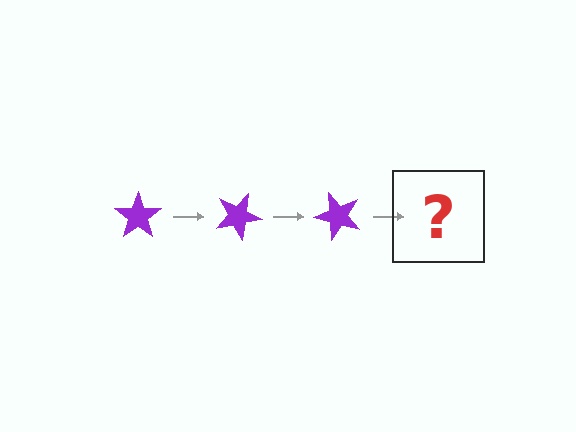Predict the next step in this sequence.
The next step is a purple star rotated 75 degrees.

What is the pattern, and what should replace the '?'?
The pattern is that the star rotates 25 degrees each step. The '?' should be a purple star rotated 75 degrees.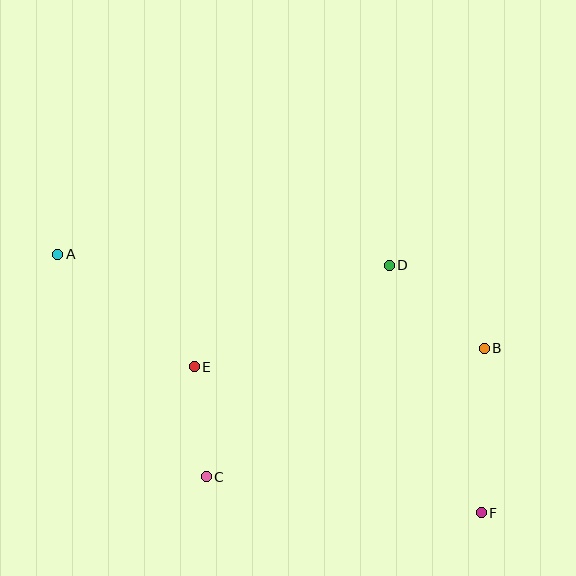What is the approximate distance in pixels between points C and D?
The distance between C and D is approximately 280 pixels.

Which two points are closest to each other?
Points C and E are closest to each other.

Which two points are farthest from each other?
Points A and F are farthest from each other.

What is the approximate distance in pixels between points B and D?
The distance between B and D is approximately 126 pixels.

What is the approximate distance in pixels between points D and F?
The distance between D and F is approximately 264 pixels.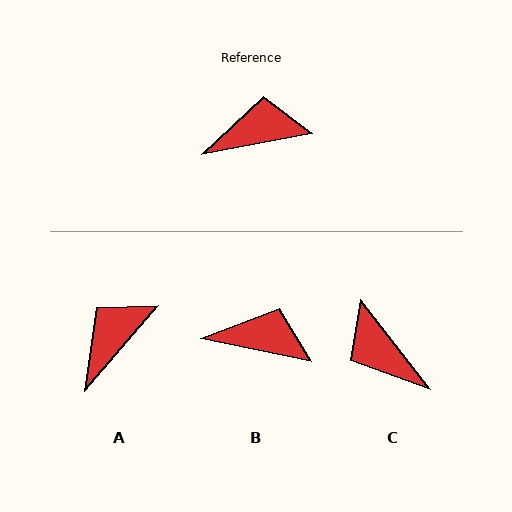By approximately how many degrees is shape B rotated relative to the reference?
Approximately 23 degrees clockwise.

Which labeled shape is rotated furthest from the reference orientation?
C, about 117 degrees away.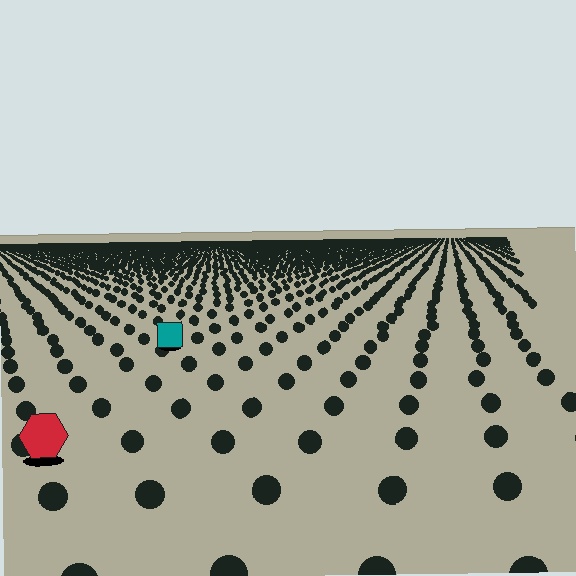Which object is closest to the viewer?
The red hexagon is closest. The texture marks near it are larger and more spread out.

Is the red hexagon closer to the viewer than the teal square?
Yes. The red hexagon is closer — you can tell from the texture gradient: the ground texture is coarser near it.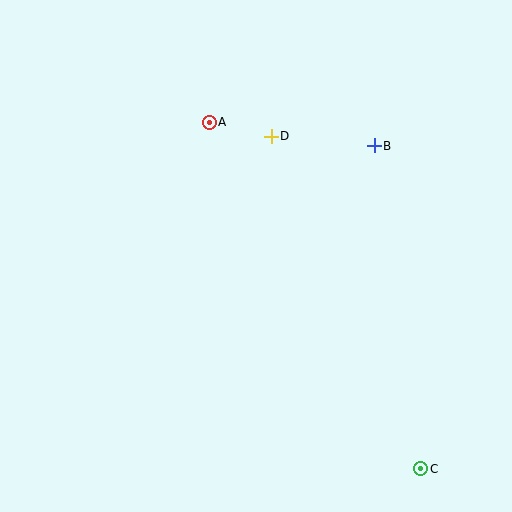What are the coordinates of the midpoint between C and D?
The midpoint between C and D is at (346, 303).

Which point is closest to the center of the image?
Point D at (271, 136) is closest to the center.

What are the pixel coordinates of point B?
Point B is at (374, 146).